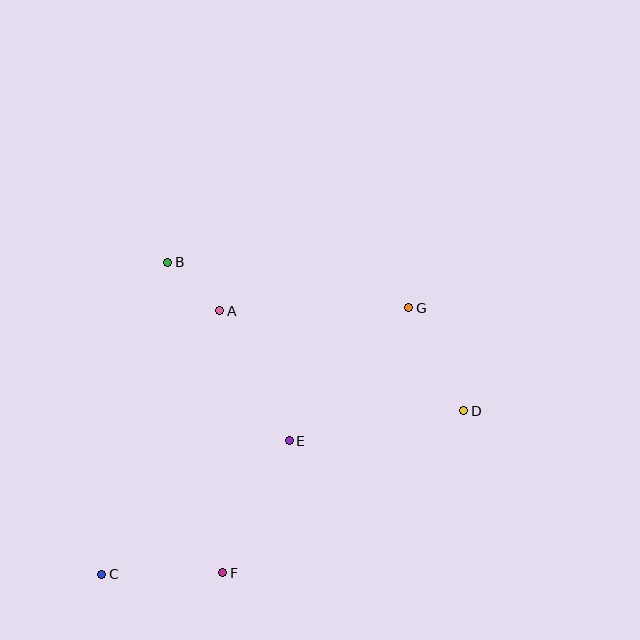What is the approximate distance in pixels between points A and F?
The distance between A and F is approximately 262 pixels.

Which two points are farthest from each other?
Points C and G are farthest from each other.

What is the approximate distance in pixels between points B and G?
The distance between B and G is approximately 245 pixels.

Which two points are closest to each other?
Points A and B are closest to each other.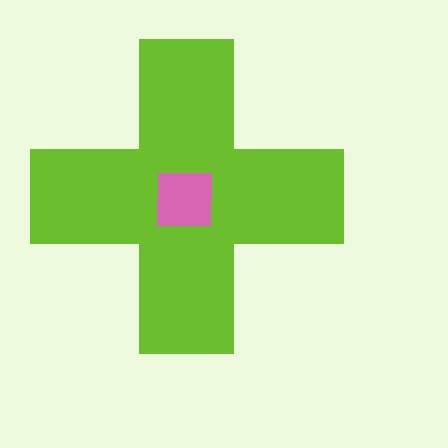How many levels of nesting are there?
2.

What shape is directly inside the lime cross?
The pink square.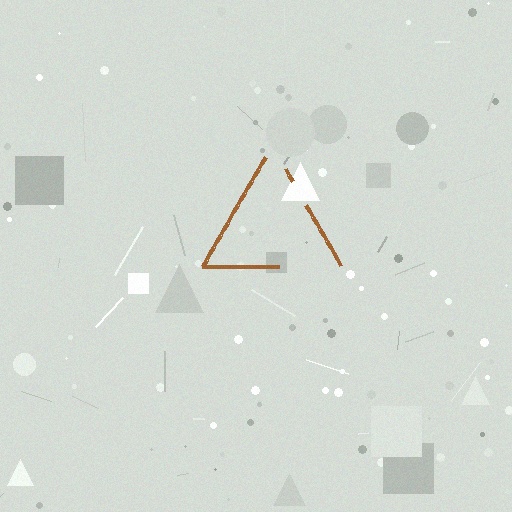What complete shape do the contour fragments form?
The contour fragments form a triangle.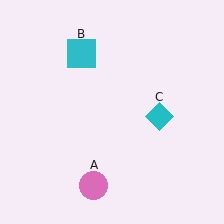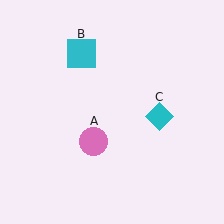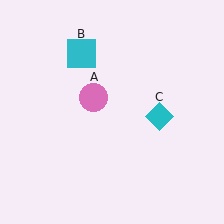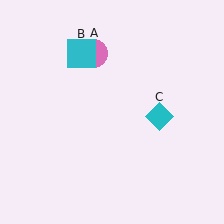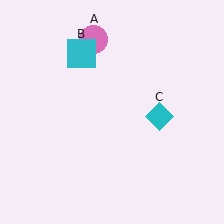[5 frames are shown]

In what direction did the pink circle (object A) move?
The pink circle (object A) moved up.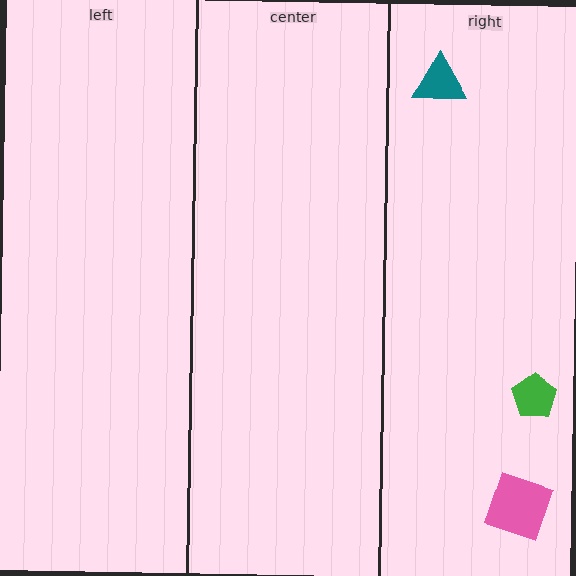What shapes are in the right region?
The teal triangle, the pink square, the green pentagon.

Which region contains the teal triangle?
The right region.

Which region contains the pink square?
The right region.